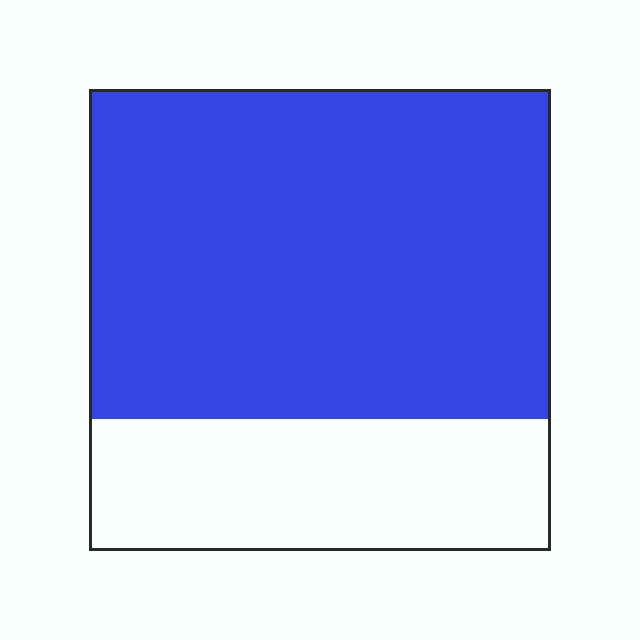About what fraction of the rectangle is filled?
About three quarters (3/4).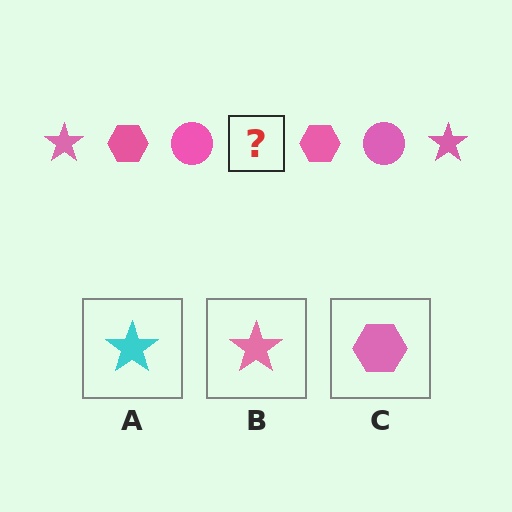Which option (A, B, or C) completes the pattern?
B.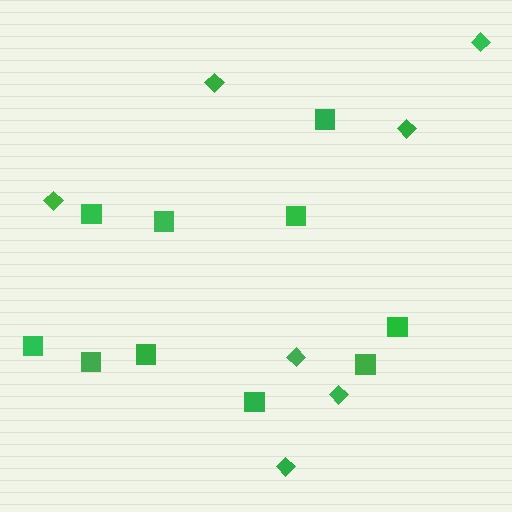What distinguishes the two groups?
There are 2 groups: one group of squares (10) and one group of diamonds (7).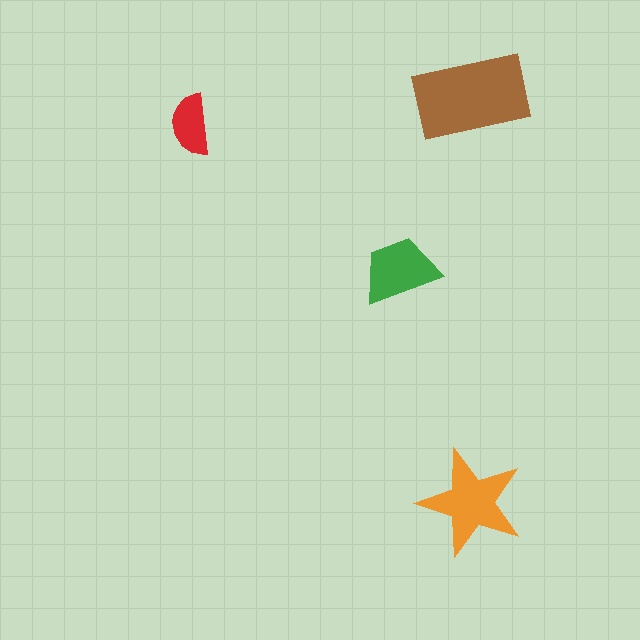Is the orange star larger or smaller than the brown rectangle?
Smaller.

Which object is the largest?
The brown rectangle.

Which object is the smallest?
The red semicircle.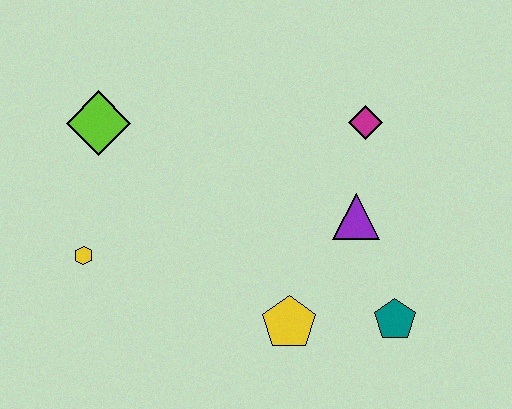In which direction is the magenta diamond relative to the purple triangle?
The magenta diamond is above the purple triangle.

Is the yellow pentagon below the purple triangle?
Yes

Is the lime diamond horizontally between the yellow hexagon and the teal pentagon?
Yes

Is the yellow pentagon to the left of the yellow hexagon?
No